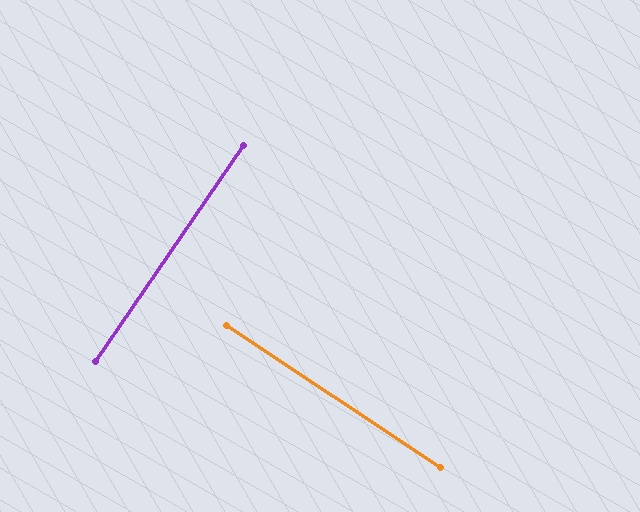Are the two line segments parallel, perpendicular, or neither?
Perpendicular — they meet at approximately 89°.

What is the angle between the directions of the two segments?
Approximately 89 degrees.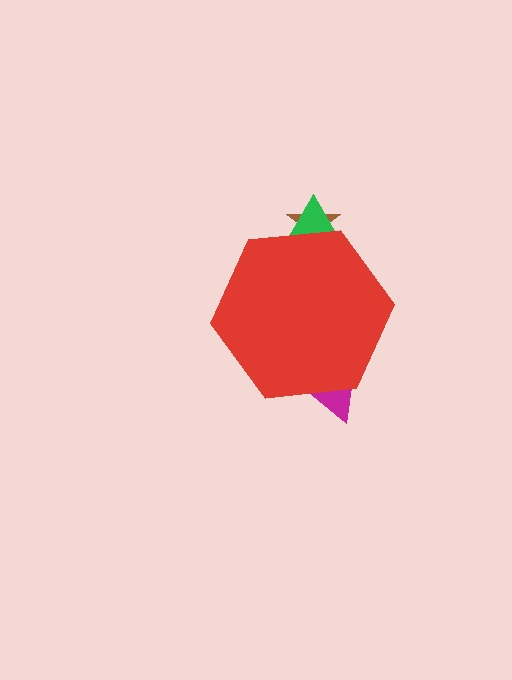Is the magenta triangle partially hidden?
Yes, the magenta triangle is partially hidden behind the red hexagon.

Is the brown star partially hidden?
Yes, the brown star is partially hidden behind the red hexagon.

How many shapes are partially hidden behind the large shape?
3 shapes are partially hidden.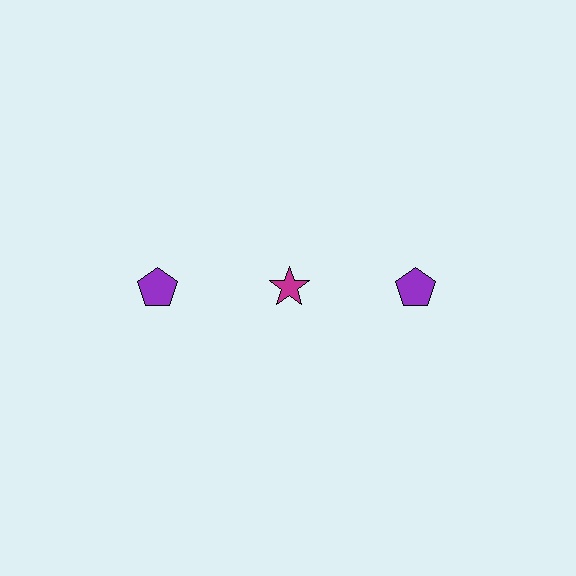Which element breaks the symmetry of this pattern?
The magenta star in the top row, second from left column breaks the symmetry. All other shapes are purple pentagons.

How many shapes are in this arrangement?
There are 3 shapes arranged in a grid pattern.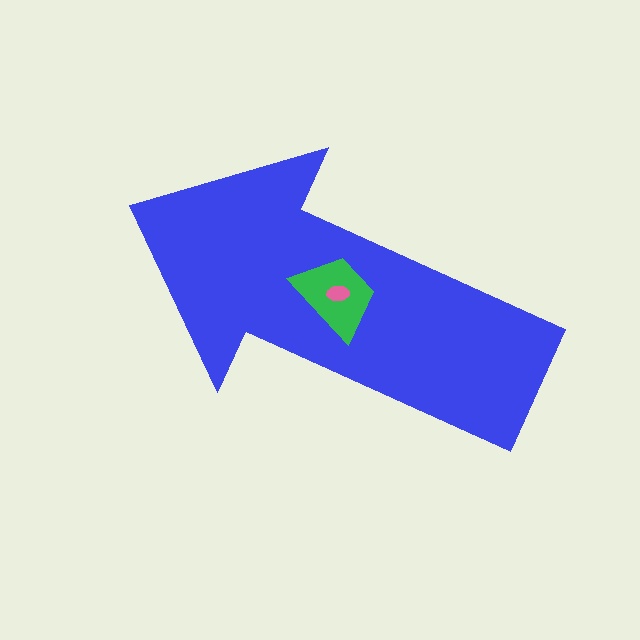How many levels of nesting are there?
3.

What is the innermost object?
The pink ellipse.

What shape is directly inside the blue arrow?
The green trapezoid.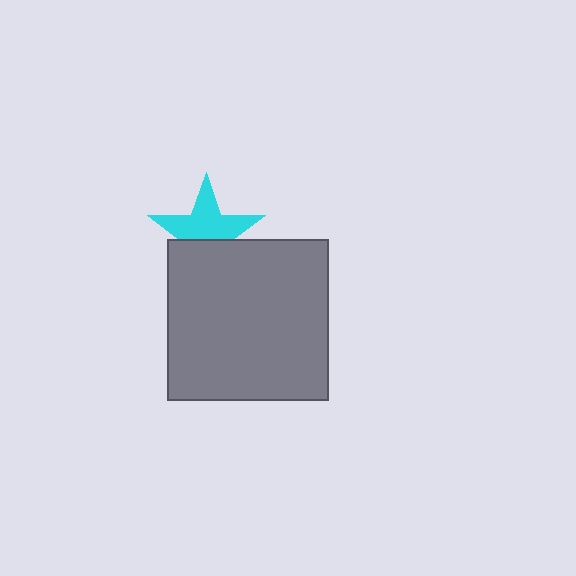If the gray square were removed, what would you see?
You would see the complete cyan star.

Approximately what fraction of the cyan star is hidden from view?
Roughly 40% of the cyan star is hidden behind the gray square.